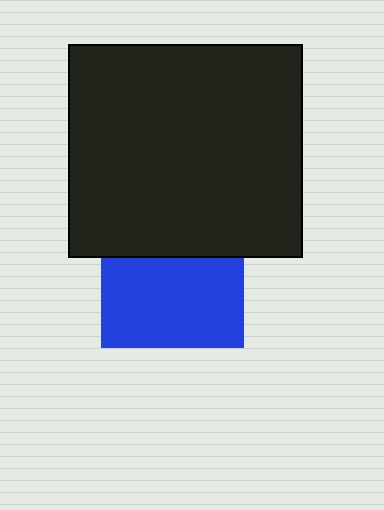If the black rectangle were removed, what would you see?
You would see the complete blue square.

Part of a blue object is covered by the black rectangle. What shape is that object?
It is a square.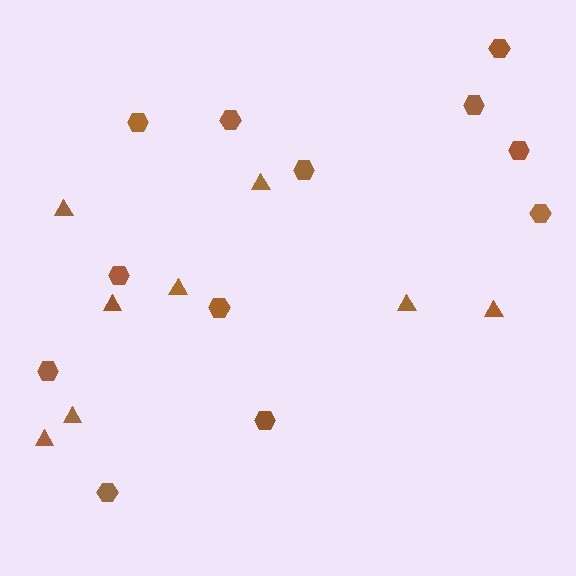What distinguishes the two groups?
There are 2 groups: one group of hexagons (12) and one group of triangles (8).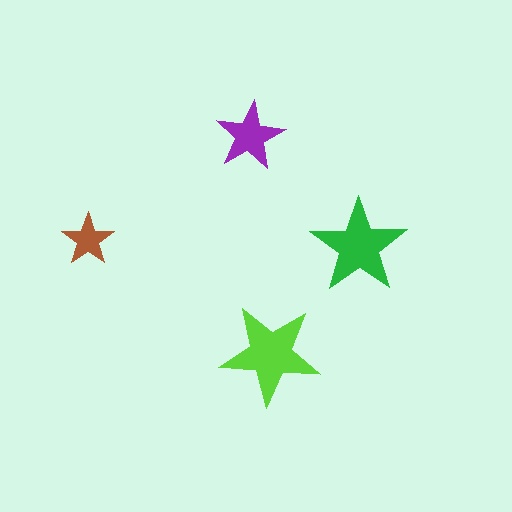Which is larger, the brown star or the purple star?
The purple one.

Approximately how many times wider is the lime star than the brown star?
About 2 times wider.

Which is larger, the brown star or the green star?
The green one.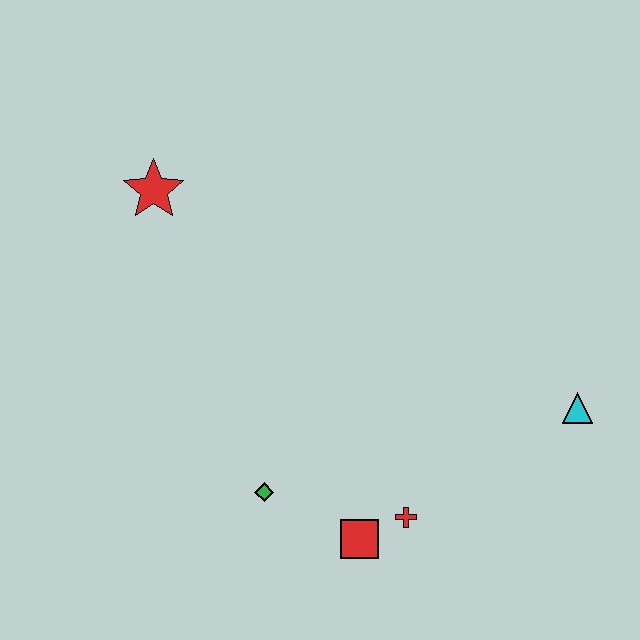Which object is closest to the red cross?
The red square is closest to the red cross.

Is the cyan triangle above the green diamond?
Yes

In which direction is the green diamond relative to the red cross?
The green diamond is to the left of the red cross.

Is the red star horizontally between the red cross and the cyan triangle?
No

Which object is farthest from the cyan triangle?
The red star is farthest from the cyan triangle.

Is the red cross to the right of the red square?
Yes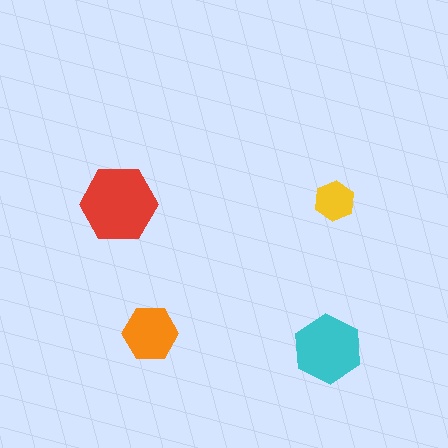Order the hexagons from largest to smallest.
the red one, the cyan one, the orange one, the yellow one.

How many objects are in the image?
There are 4 objects in the image.